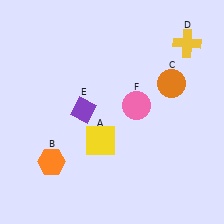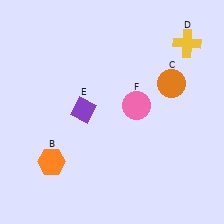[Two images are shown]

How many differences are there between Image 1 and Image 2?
There is 1 difference between the two images.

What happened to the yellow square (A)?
The yellow square (A) was removed in Image 2. It was in the bottom-left area of Image 1.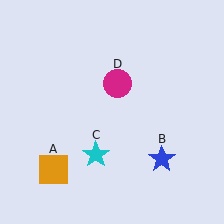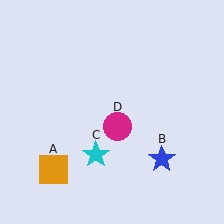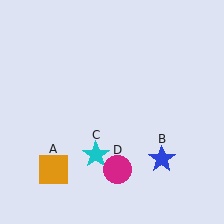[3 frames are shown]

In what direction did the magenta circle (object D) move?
The magenta circle (object D) moved down.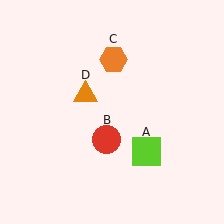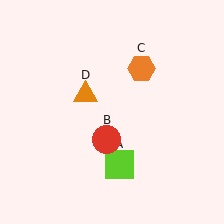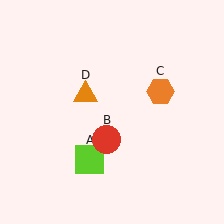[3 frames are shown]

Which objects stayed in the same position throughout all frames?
Red circle (object B) and orange triangle (object D) remained stationary.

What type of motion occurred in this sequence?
The lime square (object A), orange hexagon (object C) rotated clockwise around the center of the scene.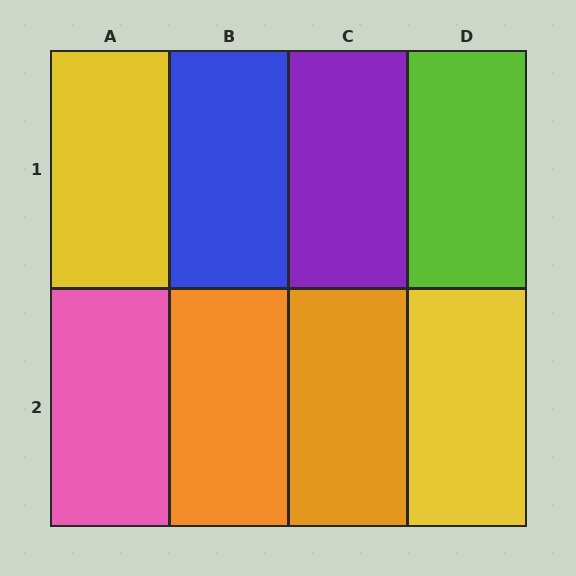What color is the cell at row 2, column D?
Yellow.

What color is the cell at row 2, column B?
Orange.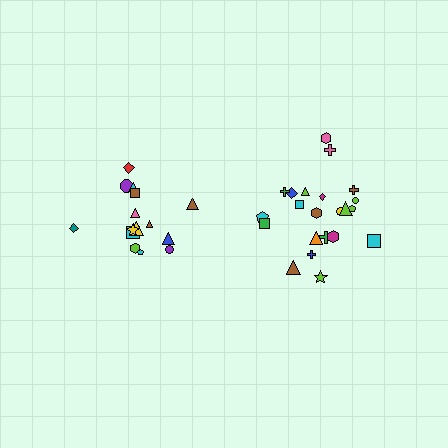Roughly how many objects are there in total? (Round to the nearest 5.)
Roughly 35 objects in total.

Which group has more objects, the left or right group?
The right group.